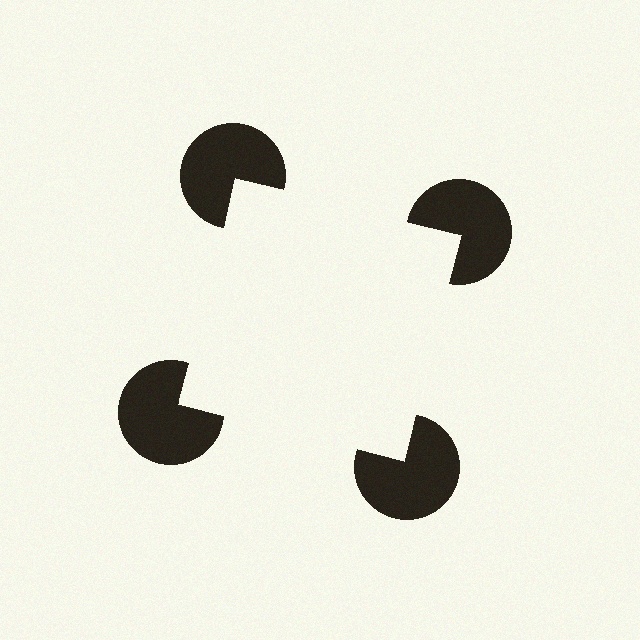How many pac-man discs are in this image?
There are 4 — one at each vertex of the illusory square.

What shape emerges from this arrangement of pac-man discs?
An illusory square — its edges are inferred from the aligned wedge cuts in the pac-man discs, not physically drawn.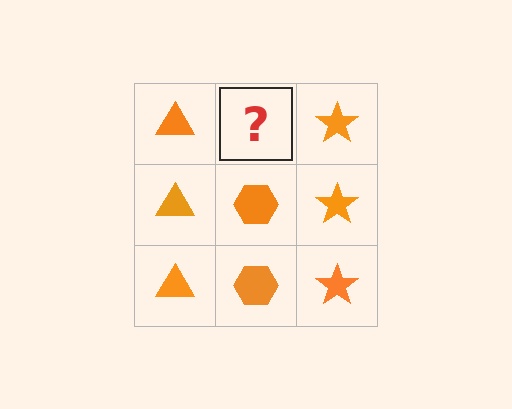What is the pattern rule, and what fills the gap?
The rule is that each column has a consistent shape. The gap should be filled with an orange hexagon.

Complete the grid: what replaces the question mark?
The question mark should be replaced with an orange hexagon.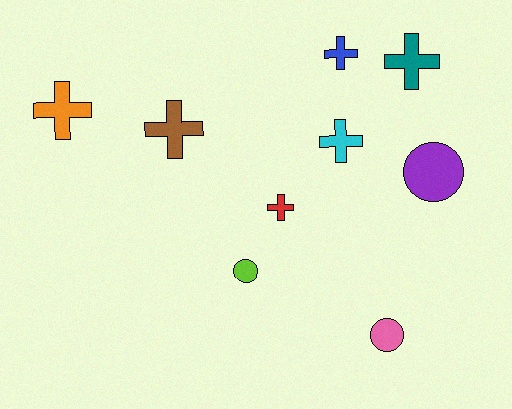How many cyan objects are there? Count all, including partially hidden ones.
There is 1 cyan object.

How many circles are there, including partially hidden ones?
There are 3 circles.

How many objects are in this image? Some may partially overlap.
There are 9 objects.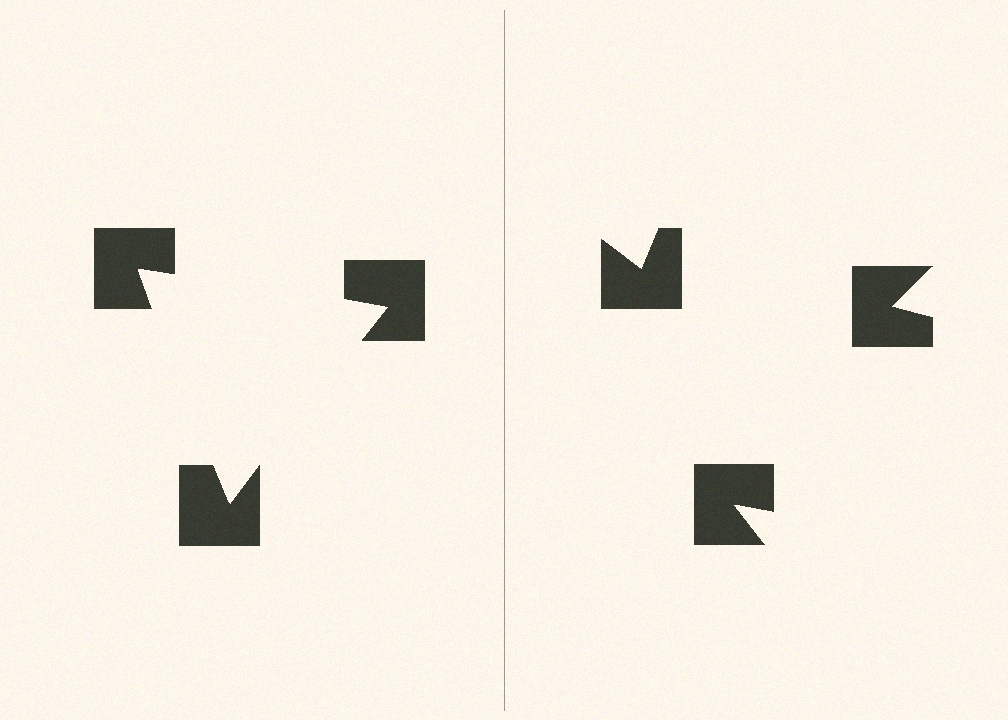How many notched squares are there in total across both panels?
6 — 3 on each side.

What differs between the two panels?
The notched squares are positioned identically on both sides; only the wedge orientations differ. On the left they align to a triangle; on the right they are misaligned.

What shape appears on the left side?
An illusory triangle.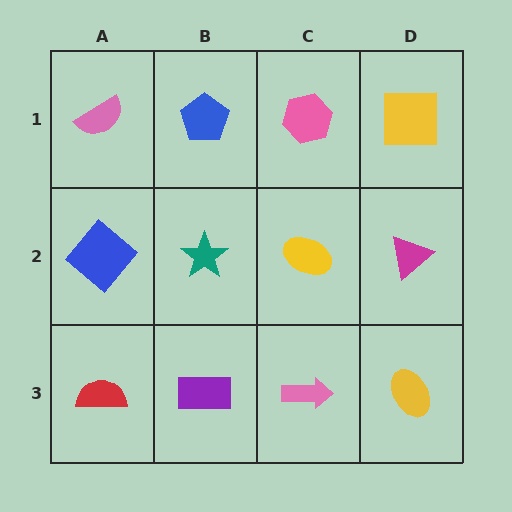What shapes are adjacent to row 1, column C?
A yellow ellipse (row 2, column C), a blue pentagon (row 1, column B), a yellow square (row 1, column D).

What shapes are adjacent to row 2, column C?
A pink hexagon (row 1, column C), a pink arrow (row 3, column C), a teal star (row 2, column B), a magenta triangle (row 2, column D).